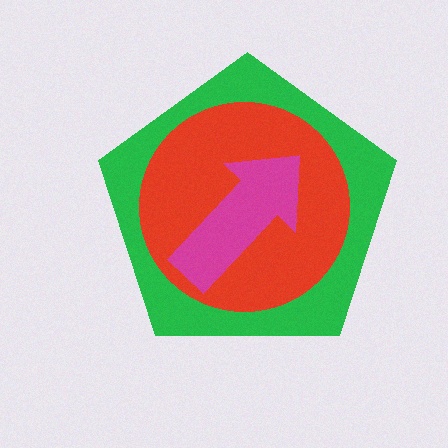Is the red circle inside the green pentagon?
Yes.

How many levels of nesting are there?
3.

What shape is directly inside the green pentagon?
The red circle.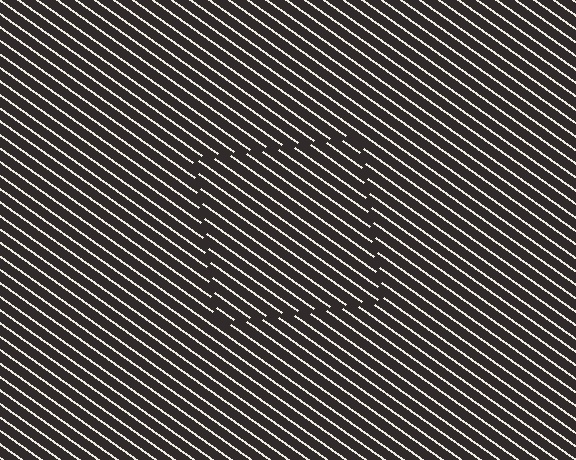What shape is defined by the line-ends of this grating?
An illusory square. The interior of the shape contains the same grating, shifted by half a period — the contour is defined by the phase discontinuity where line-ends from the inner and outer gratings abut.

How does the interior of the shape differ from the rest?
The interior of the shape contains the same grating, shifted by half a period — the contour is defined by the phase discontinuity where line-ends from the inner and outer gratings abut.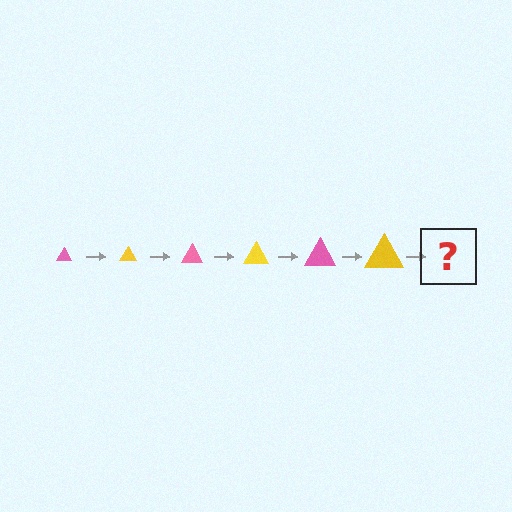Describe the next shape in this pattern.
It should be a pink triangle, larger than the previous one.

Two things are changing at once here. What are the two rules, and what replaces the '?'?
The two rules are that the triangle grows larger each step and the color cycles through pink and yellow. The '?' should be a pink triangle, larger than the previous one.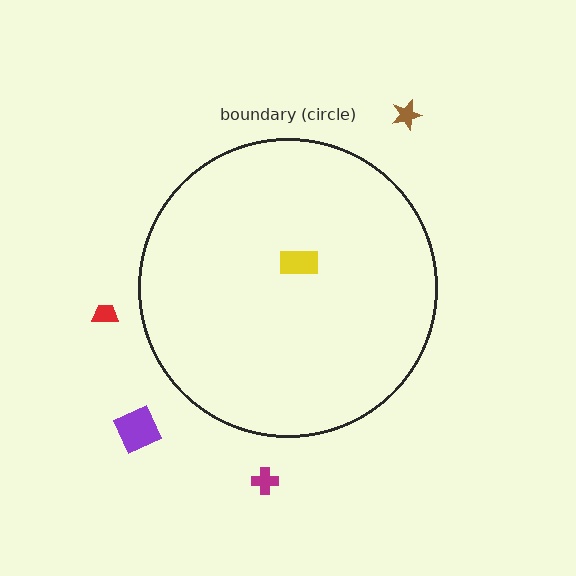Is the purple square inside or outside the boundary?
Outside.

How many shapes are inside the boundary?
1 inside, 4 outside.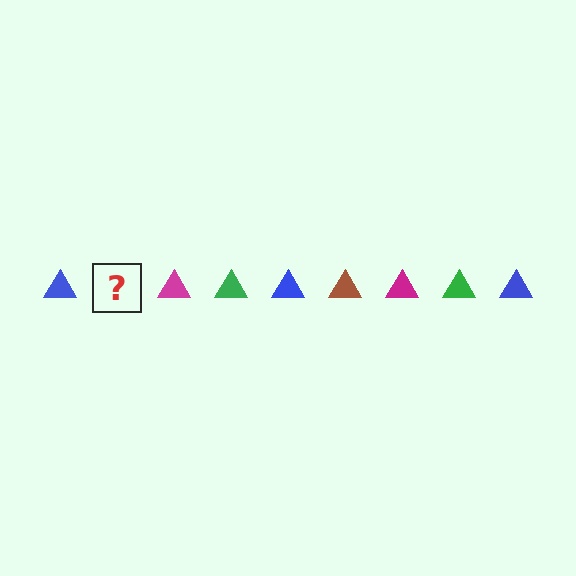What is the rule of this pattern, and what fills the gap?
The rule is that the pattern cycles through blue, brown, magenta, green triangles. The gap should be filled with a brown triangle.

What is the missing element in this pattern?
The missing element is a brown triangle.